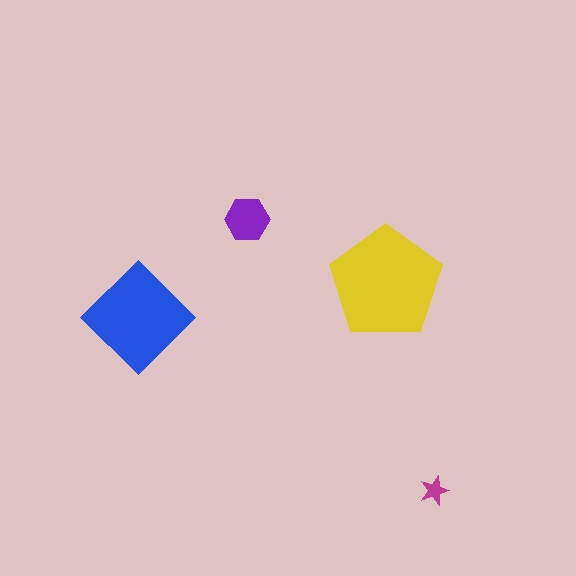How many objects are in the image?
There are 4 objects in the image.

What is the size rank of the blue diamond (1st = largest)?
2nd.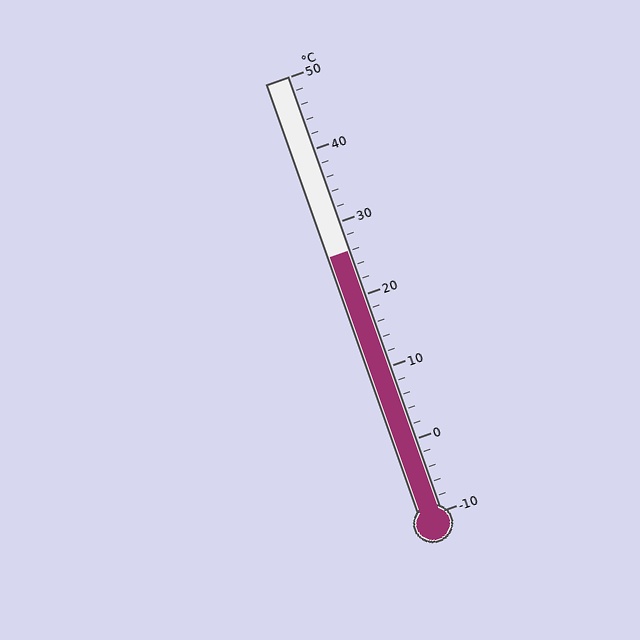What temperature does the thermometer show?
The thermometer shows approximately 26°C.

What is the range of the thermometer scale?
The thermometer scale ranges from -10°C to 50°C.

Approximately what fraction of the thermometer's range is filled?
The thermometer is filled to approximately 60% of its range.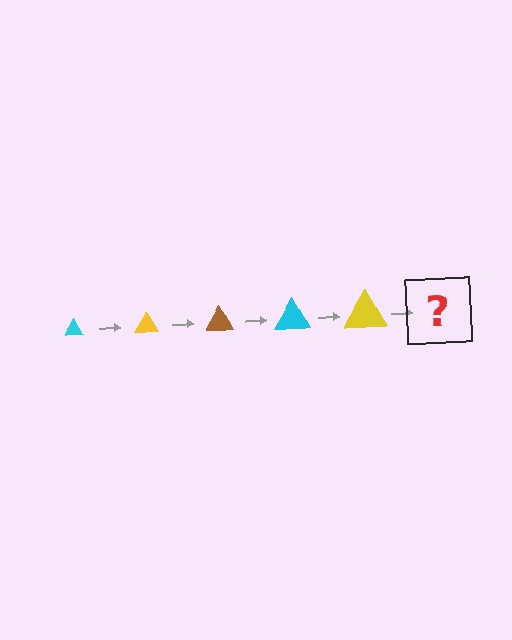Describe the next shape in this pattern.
It should be a brown triangle, larger than the previous one.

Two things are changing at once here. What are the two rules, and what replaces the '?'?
The two rules are that the triangle grows larger each step and the color cycles through cyan, yellow, and brown. The '?' should be a brown triangle, larger than the previous one.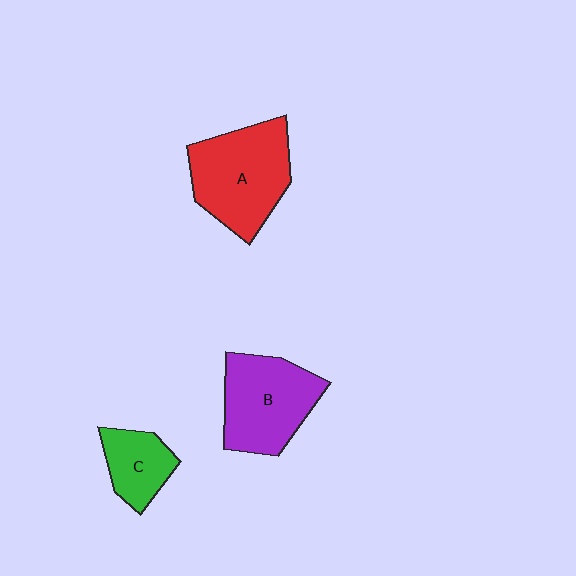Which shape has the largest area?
Shape A (red).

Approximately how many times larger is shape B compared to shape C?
Approximately 1.8 times.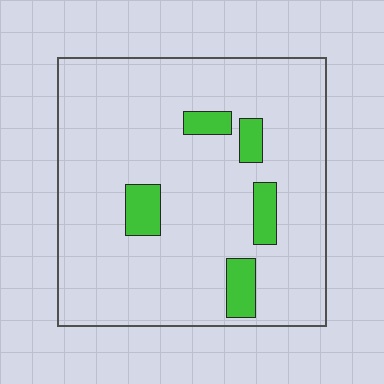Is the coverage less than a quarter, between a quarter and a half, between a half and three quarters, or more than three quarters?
Less than a quarter.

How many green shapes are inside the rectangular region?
5.